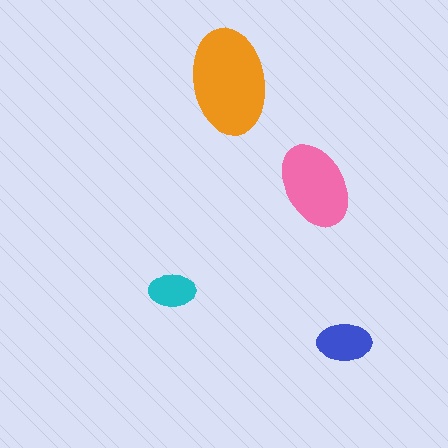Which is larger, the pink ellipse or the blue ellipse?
The pink one.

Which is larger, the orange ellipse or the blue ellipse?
The orange one.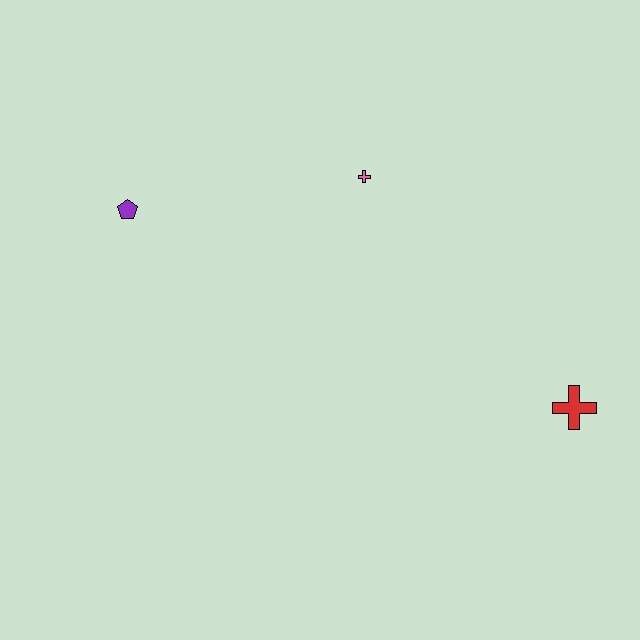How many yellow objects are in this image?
There are no yellow objects.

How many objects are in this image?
There are 3 objects.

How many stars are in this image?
There are no stars.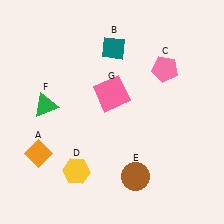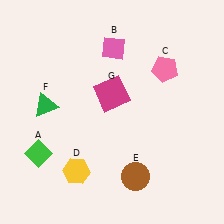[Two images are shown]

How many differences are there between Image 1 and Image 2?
There are 3 differences between the two images.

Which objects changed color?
A changed from orange to green. B changed from teal to pink. G changed from pink to magenta.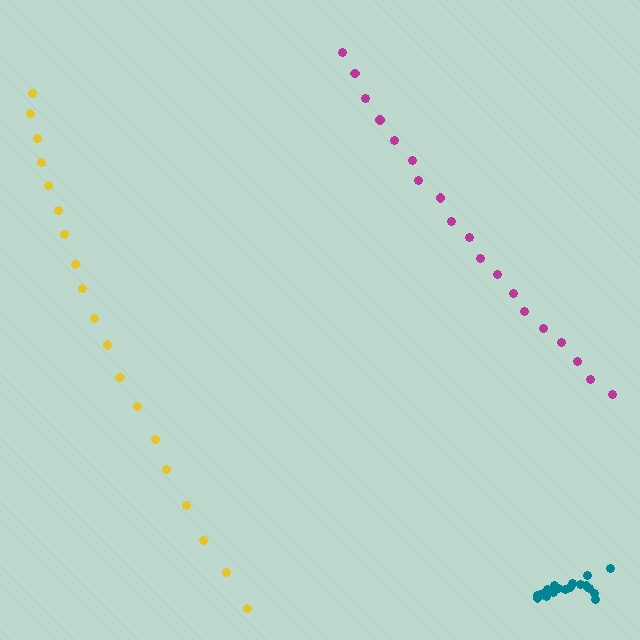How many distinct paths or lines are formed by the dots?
There are 3 distinct paths.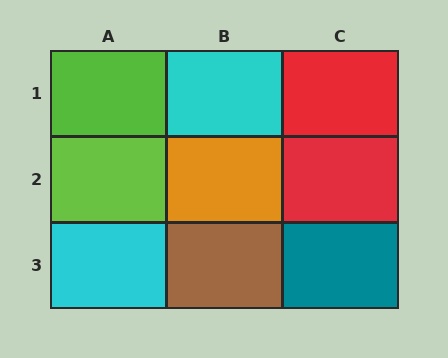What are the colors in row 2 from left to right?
Lime, orange, red.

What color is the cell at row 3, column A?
Cyan.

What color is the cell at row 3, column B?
Brown.